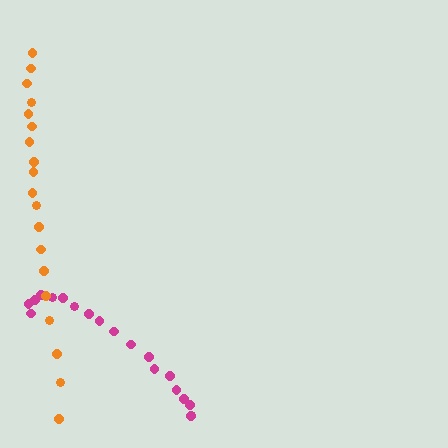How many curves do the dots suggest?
There are 2 distinct paths.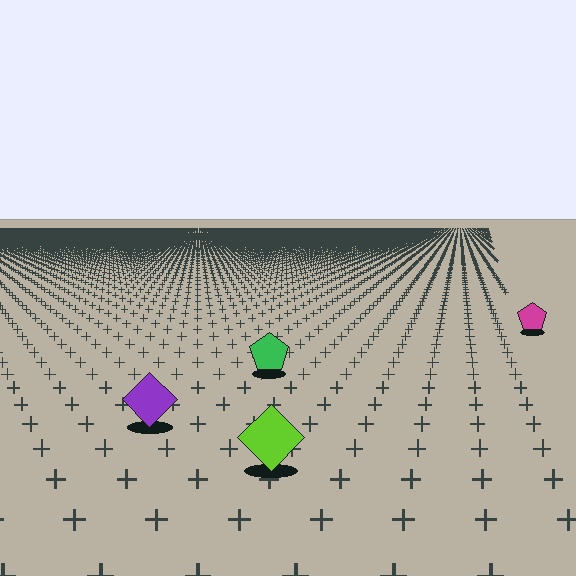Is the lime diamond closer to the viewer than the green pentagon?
Yes. The lime diamond is closer — you can tell from the texture gradient: the ground texture is coarser near it.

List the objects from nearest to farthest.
From nearest to farthest: the lime diamond, the purple diamond, the green pentagon, the magenta pentagon.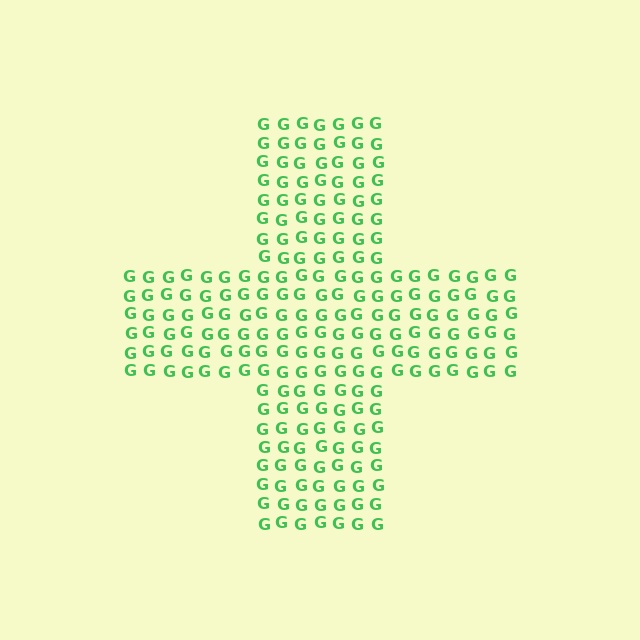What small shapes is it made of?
It is made of small letter G's.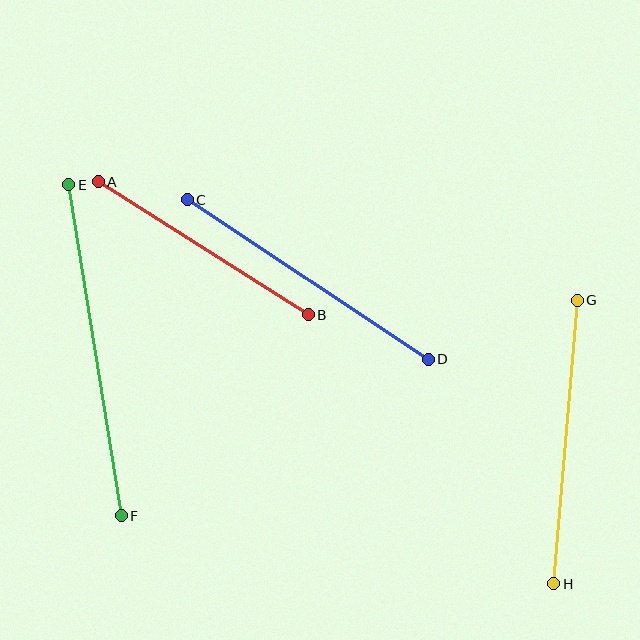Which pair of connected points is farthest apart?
Points E and F are farthest apart.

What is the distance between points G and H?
The distance is approximately 285 pixels.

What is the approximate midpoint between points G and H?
The midpoint is at approximately (566, 442) pixels.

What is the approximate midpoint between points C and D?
The midpoint is at approximately (308, 279) pixels.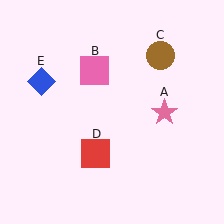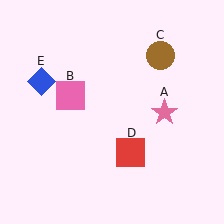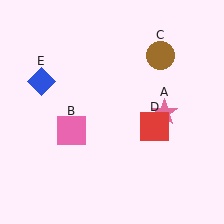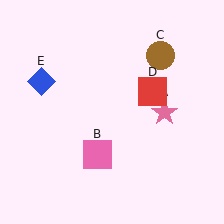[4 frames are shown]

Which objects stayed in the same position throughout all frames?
Pink star (object A) and brown circle (object C) and blue diamond (object E) remained stationary.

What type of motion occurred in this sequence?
The pink square (object B), red square (object D) rotated counterclockwise around the center of the scene.